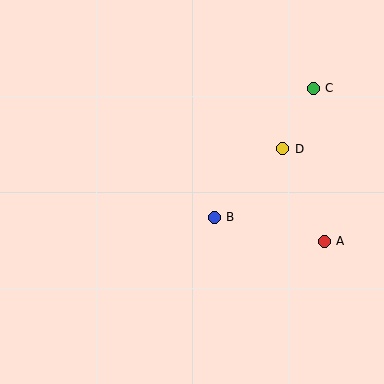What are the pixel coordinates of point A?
Point A is at (324, 241).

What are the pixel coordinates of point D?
Point D is at (283, 149).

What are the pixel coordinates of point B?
Point B is at (214, 217).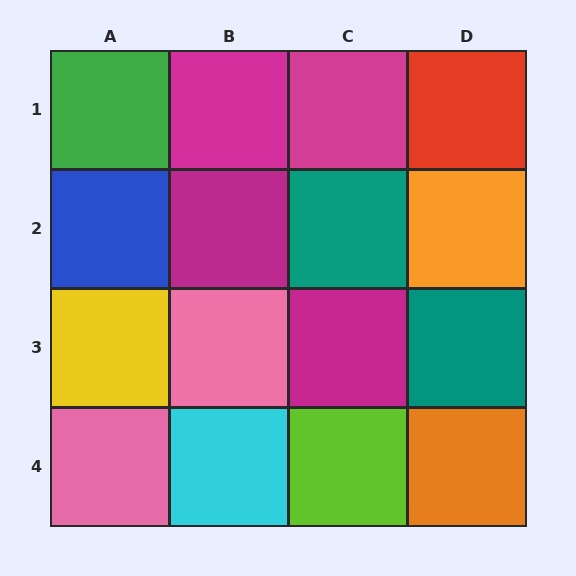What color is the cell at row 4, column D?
Orange.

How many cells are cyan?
1 cell is cyan.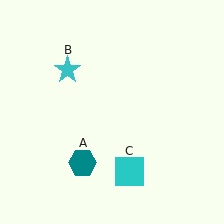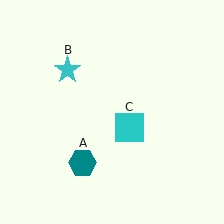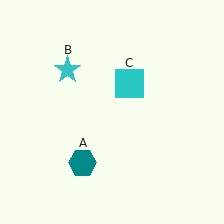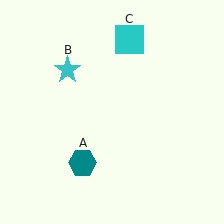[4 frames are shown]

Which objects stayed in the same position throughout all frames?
Teal hexagon (object A) and cyan star (object B) remained stationary.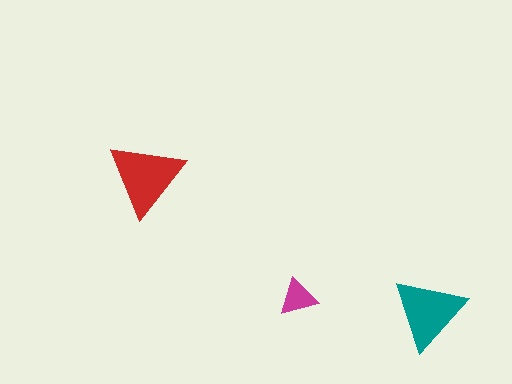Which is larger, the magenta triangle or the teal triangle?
The teal one.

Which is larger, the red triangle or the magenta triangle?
The red one.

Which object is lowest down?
The teal triangle is bottommost.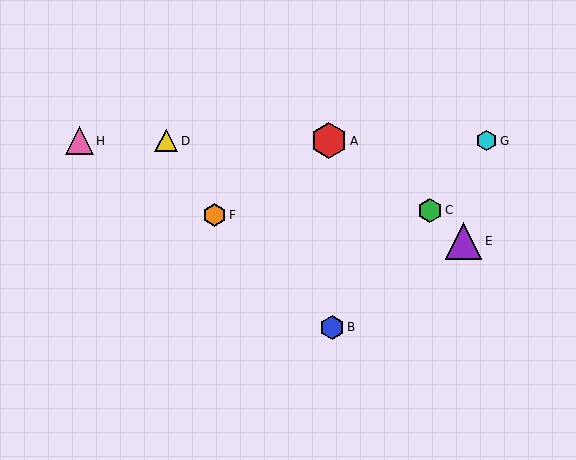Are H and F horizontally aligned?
No, H is at y≈141 and F is at y≈215.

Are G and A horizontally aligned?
Yes, both are at y≈141.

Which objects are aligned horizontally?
Objects A, D, G, H are aligned horizontally.